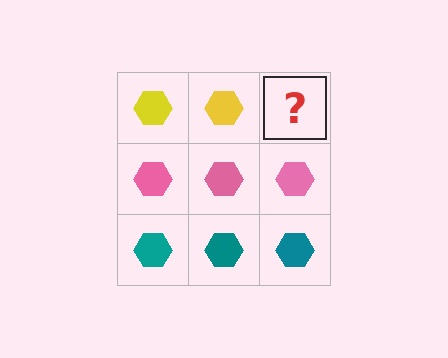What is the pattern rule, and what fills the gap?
The rule is that each row has a consistent color. The gap should be filled with a yellow hexagon.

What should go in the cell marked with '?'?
The missing cell should contain a yellow hexagon.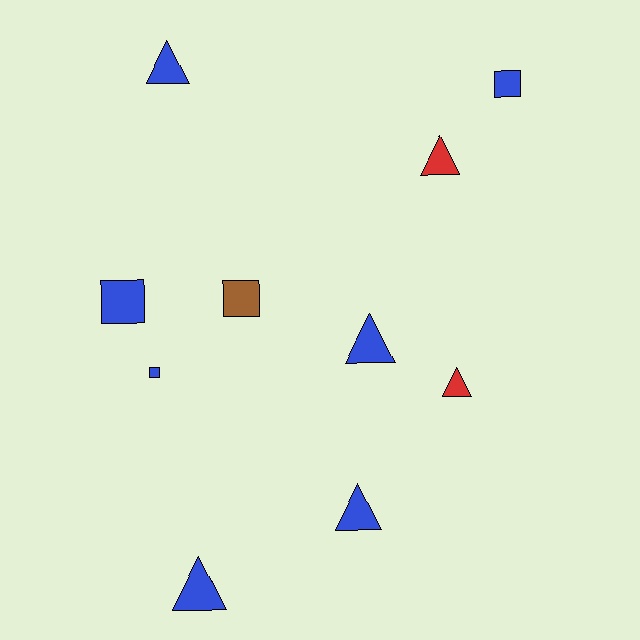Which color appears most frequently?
Blue, with 7 objects.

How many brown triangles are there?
There are no brown triangles.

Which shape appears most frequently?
Triangle, with 6 objects.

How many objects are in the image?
There are 10 objects.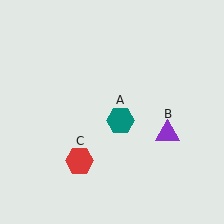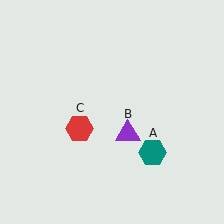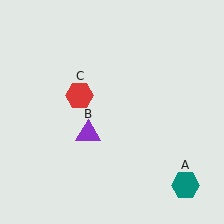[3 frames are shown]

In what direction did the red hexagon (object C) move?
The red hexagon (object C) moved up.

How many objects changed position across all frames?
3 objects changed position: teal hexagon (object A), purple triangle (object B), red hexagon (object C).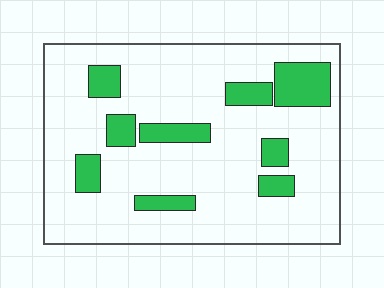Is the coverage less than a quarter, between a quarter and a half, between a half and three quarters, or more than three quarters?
Less than a quarter.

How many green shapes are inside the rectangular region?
9.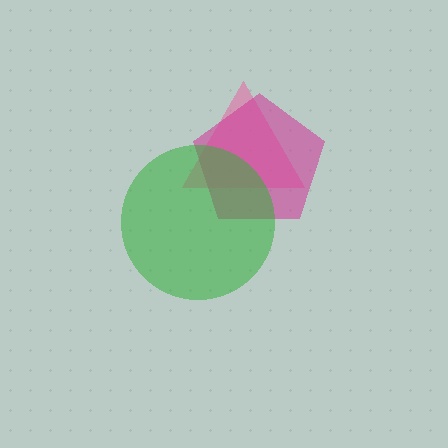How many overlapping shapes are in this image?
There are 3 overlapping shapes in the image.